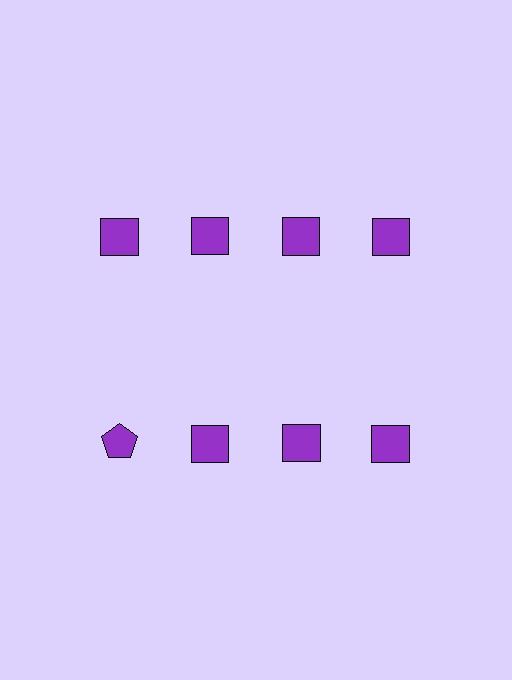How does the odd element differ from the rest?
It has a different shape: pentagon instead of square.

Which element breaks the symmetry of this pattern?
The purple pentagon in the second row, leftmost column breaks the symmetry. All other shapes are purple squares.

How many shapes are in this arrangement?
There are 8 shapes arranged in a grid pattern.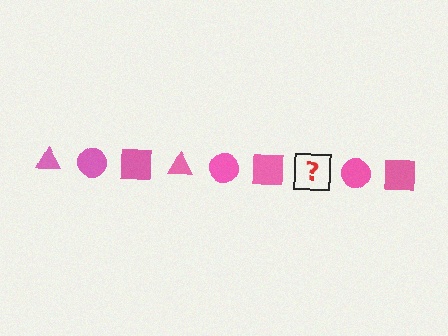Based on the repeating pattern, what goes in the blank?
The blank should be a pink triangle.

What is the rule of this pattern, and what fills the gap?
The rule is that the pattern cycles through triangle, circle, square shapes in pink. The gap should be filled with a pink triangle.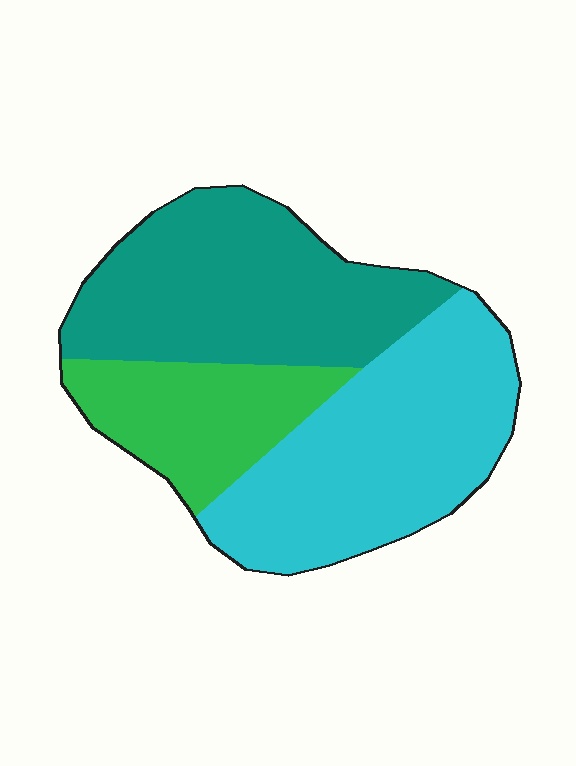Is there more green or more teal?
Teal.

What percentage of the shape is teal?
Teal takes up about two fifths (2/5) of the shape.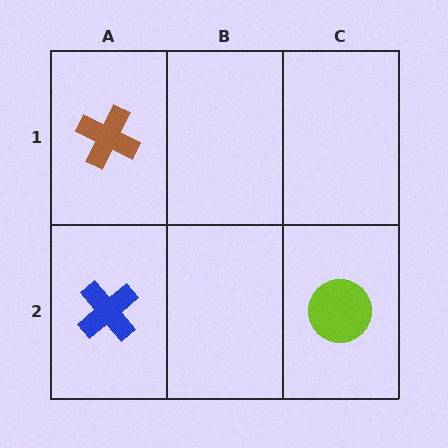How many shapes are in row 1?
1 shape.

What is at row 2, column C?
A lime circle.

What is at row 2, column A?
A blue cross.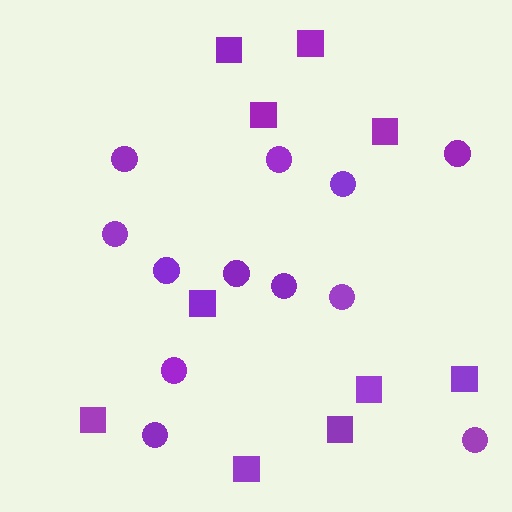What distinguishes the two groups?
There are 2 groups: one group of circles (12) and one group of squares (10).